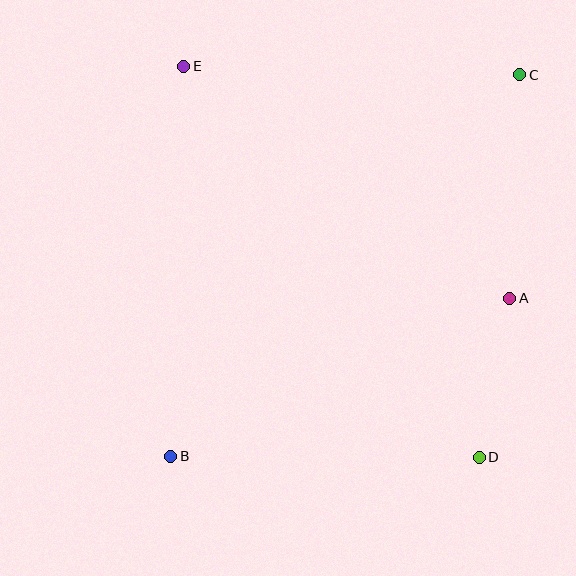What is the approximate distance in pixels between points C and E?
The distance between C and E is approximately 336 pixels.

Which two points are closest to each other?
Points A and D are closest to each other.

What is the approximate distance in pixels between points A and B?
The distance between A and B is approximately 374 pixels.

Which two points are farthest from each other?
Points B and C are farthest from each other.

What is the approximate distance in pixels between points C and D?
The distance between C and D is approximately 385 pixels.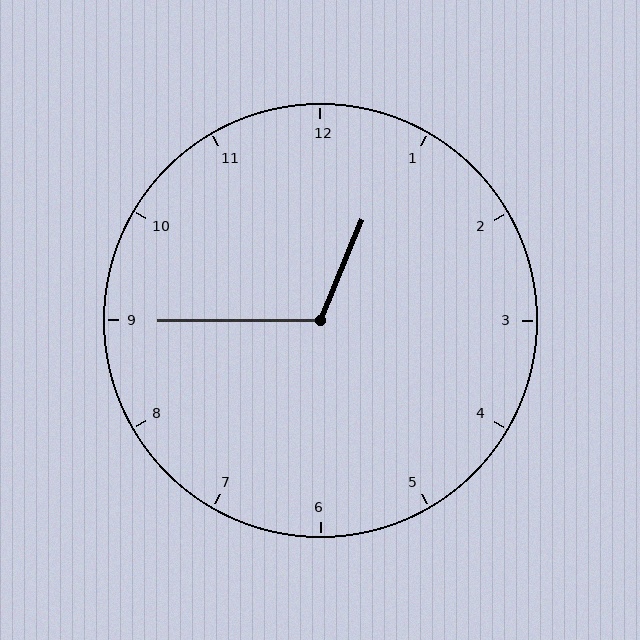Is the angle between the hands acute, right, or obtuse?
It is obtuse.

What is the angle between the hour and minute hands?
Approximately 112 degrees.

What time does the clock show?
12:45.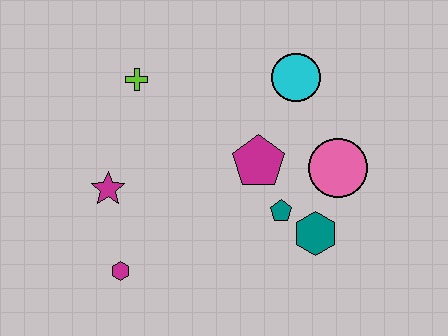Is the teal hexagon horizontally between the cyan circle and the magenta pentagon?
No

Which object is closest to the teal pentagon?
The teal hexagon is closest to the teal pentagon.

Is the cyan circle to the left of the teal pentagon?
No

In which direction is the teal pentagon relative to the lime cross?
The teal pentagon is to the right of the lime cross.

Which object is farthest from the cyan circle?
The magenta hexagon is farthest from the cyan circle.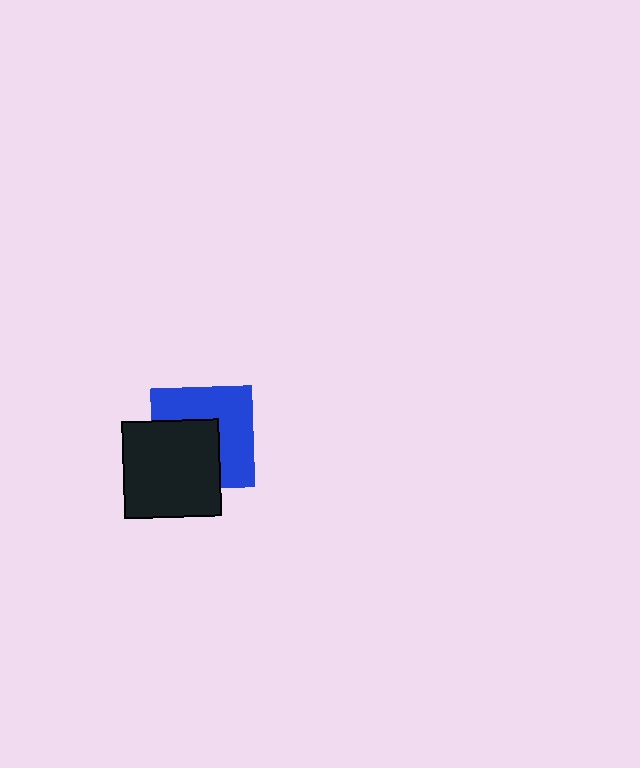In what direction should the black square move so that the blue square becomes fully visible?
The black square should move toward the lower-left. That is the shortest direction to clear the overlap and leave the blue square fully visible.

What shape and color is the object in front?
The object in front is a black square.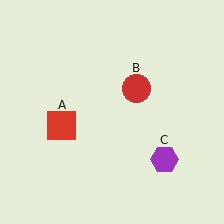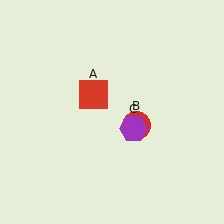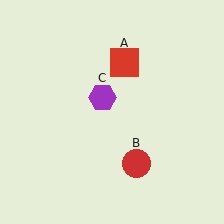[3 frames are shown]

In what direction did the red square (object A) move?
The red square (object A) moved up and to the right.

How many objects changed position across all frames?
3 objects changed position: red square (object A), red circle (object B), purple hexagon (object C).